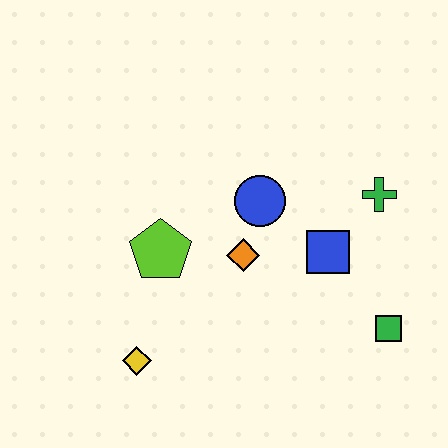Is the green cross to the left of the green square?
Yes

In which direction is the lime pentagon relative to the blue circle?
The lime pentagon is to the left of the blue circle.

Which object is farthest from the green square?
The yellow diamond is farthest from the green square.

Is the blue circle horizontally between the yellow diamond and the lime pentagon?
No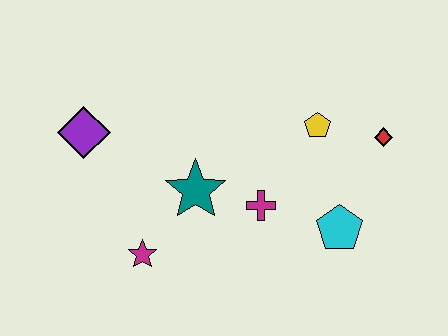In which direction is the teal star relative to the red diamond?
The teal star is to the left of the red diamond.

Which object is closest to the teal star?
The magenta cross is closest to the teal star.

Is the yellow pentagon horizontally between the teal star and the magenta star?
No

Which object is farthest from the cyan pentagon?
The purple diamond is farthest from the cyan pentagon.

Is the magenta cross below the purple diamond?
Yes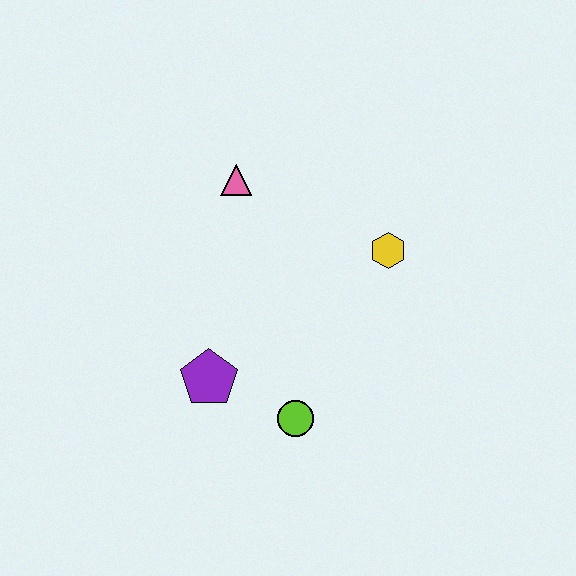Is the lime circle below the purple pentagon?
Yes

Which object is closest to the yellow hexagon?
The pink triangle is closest to the yellow hexagon.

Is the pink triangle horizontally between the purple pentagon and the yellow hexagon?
Yes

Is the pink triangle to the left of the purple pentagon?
No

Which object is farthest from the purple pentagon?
The yellow hexagon is farthest from the purple pentagon.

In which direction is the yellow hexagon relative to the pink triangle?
The yellow hexagon is to the right of the pink triangle.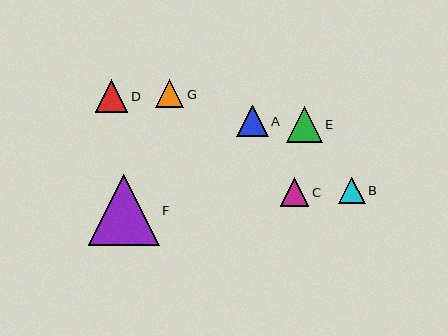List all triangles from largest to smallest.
From largest to smallest: F, E, D, A, C, G, B.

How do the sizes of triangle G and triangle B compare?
Triangle G and triangle B are approximately the same size.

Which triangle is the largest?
Triangle F is the largest with a size of approximately 71 pixels.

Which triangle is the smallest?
Triangle B is the smallest with a size of approximately 26 pixels.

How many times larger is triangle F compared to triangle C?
Triangle F is approximately 2.5 times the size of triangle C.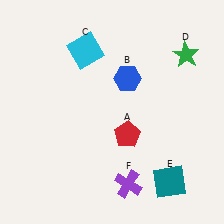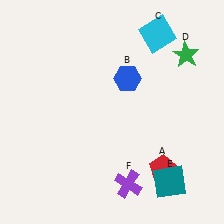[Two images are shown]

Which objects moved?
The objects that moved are: the red pentagon (A), the cyan square (C).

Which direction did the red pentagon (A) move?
The red pentagon (A) moved right.